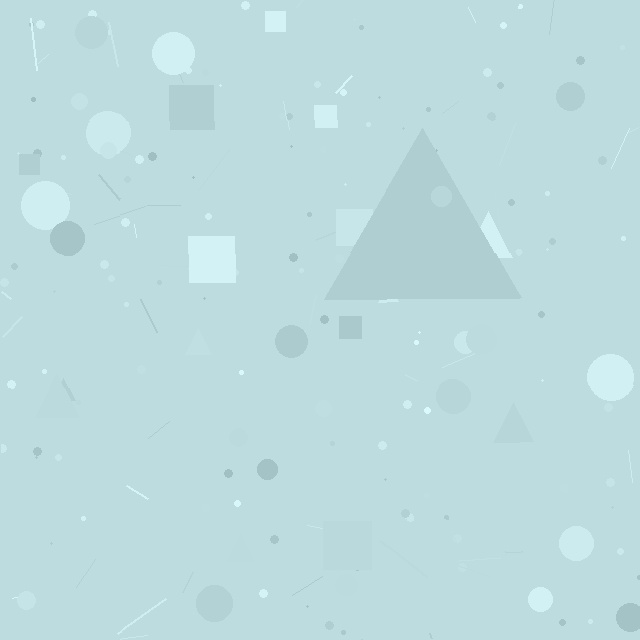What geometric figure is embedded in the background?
A triangle is embedded in the background.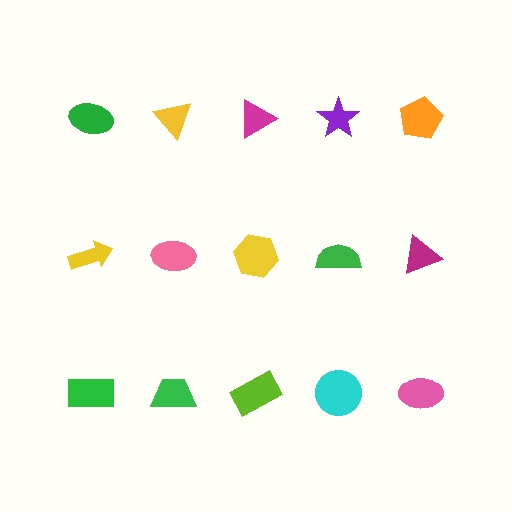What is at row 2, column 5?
A magenta triangle.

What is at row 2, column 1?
A yellow arrow.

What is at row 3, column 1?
A green rectangle.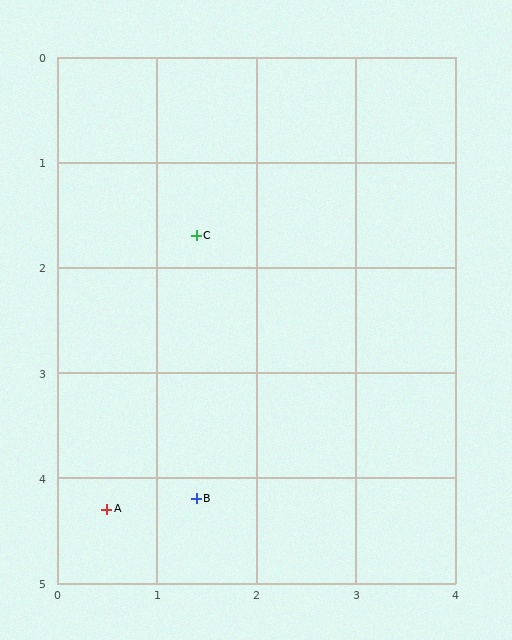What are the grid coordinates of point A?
Point A is at approximately (0.5, 4.3).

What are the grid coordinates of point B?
Point B is at approximately (1.4, 4.2).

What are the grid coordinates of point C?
Point C is at approximately (1.4, 1.7).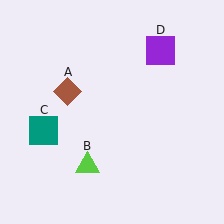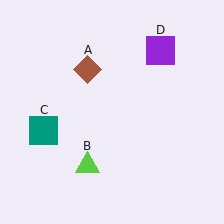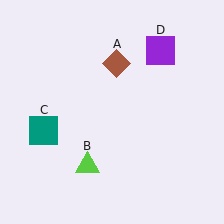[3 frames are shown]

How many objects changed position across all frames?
1 object changed position: brown diamond (object A).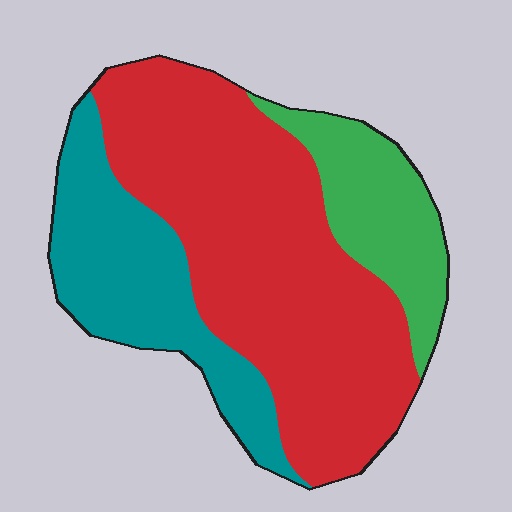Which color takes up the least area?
Green, at roughly 15%.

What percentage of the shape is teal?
Teal takes up between a quarter and a half of the shape.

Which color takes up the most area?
Red, at roughly 55%.